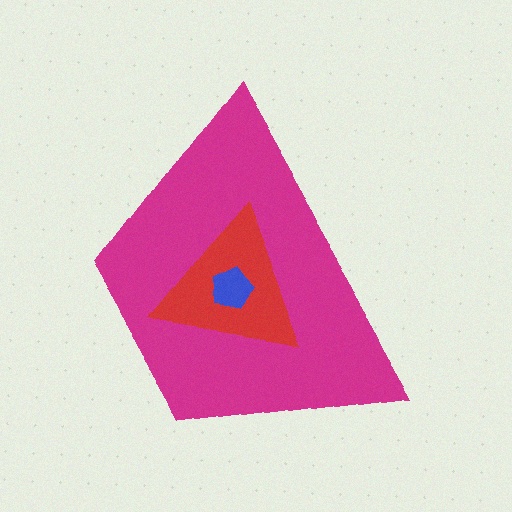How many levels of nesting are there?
3.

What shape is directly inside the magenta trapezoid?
The red triangle.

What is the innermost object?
The blue pentagon.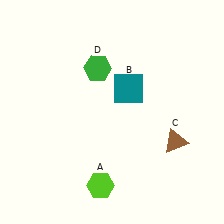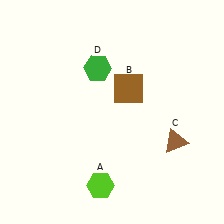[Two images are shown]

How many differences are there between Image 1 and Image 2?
There is 1 difference between the two images.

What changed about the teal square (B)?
In Image 1, B is teal. In Image 2, it changed to brown.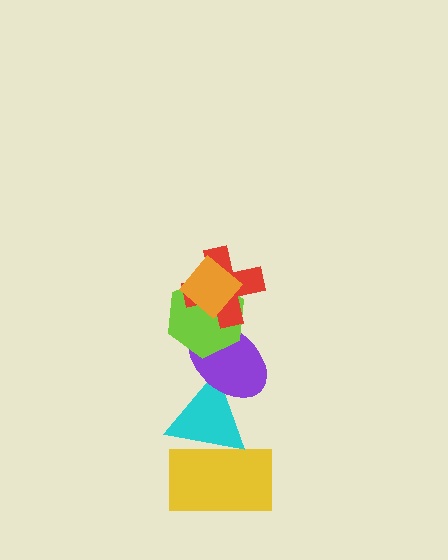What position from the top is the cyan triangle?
The cyan triangle is 5th from the top.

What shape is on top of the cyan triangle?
The purple ellipse is on top of the cyan triangle.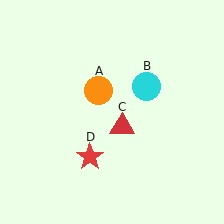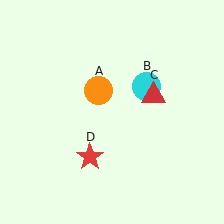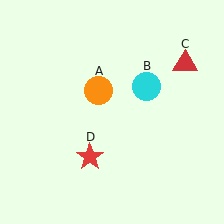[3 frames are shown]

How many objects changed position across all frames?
1 object changed position: red triangle (object C).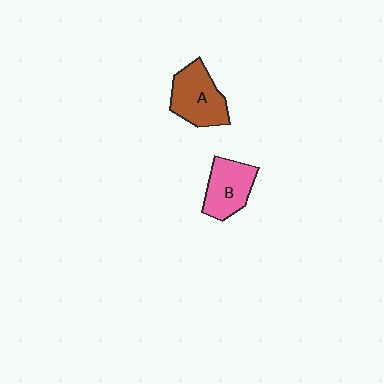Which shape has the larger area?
Shape A (brown).